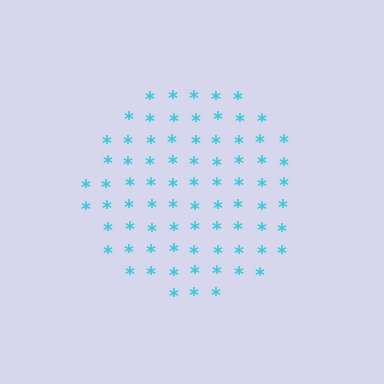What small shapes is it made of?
It is made of small asterisks.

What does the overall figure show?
The overall figure shows a circle.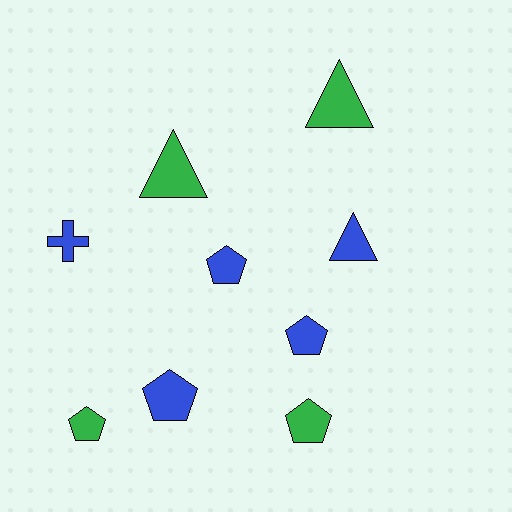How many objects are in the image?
There are 9 objects.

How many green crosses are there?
There are no green crosses.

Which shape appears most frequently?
Pentagon, with 5 objects.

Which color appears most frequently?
Blue, with 5 objects.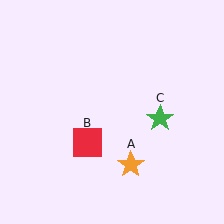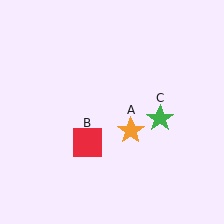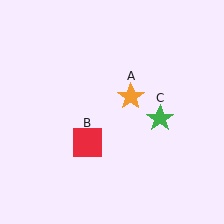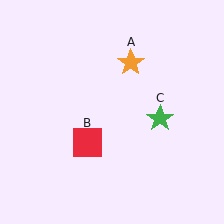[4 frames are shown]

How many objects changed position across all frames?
1 object changed position: orange star (object A).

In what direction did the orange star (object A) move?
The orange star (object A) moved up.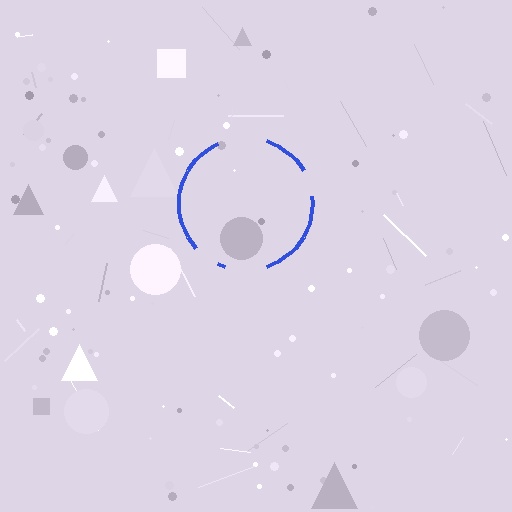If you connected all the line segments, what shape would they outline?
They would outline a circle.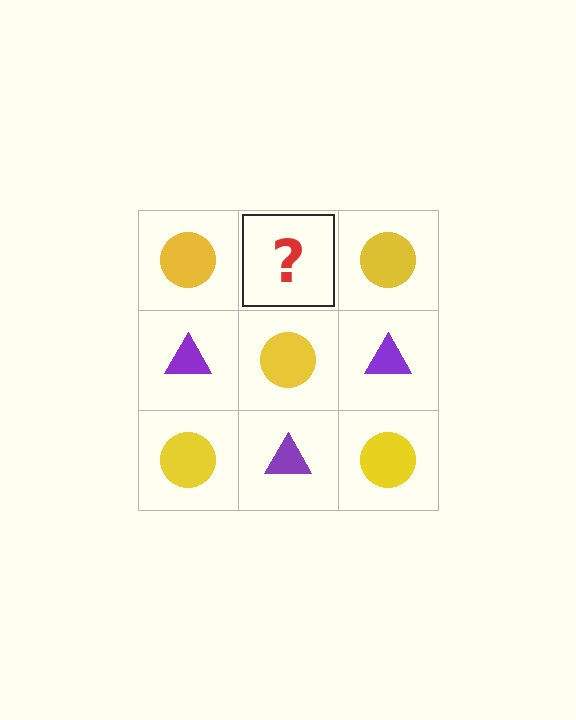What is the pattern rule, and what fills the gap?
The rule is that it alternates yellow circle and purple triangle in a checkerboard pattern. The gap should be filled with a purple triangle.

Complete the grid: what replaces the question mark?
The question mark should be replaced with a purple triangle.